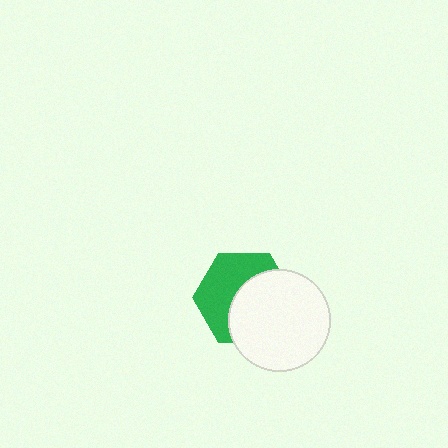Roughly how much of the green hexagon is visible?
About half of it is visible (roughly 49%).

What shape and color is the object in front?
The object in front is a white circle.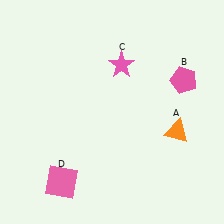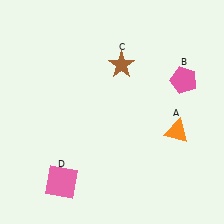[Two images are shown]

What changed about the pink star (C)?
In Image 1, C is pink. In Image 2, it changed to brown.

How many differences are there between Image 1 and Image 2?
There is 1 difference between the two images.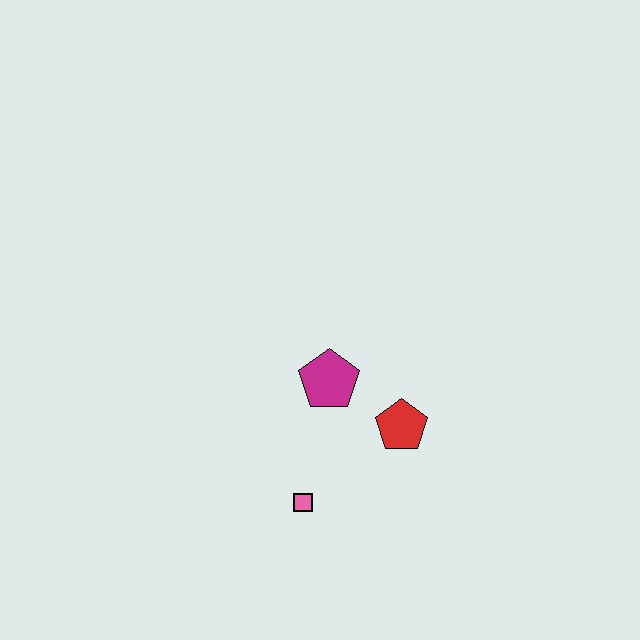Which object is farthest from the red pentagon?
The pink square is farthest from the red pentagon.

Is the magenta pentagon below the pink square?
No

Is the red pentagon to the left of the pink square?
No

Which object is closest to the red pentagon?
The magenta pentagon is closest to the red pentagon.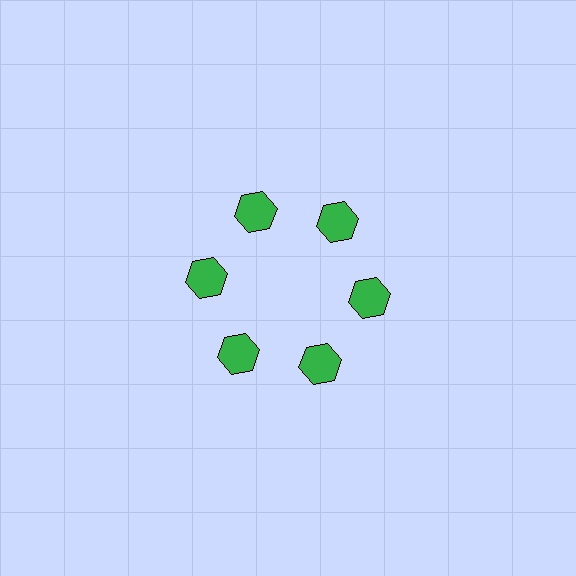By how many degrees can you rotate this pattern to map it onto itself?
The pattern maps onto itself every 60 degrees of rotation.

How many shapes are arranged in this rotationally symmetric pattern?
There are 6 shapes, arranged in 6 groups of 1.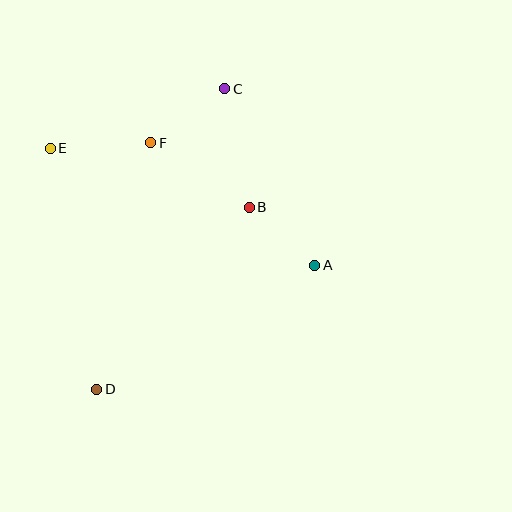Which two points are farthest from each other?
Points C and D are farthest from each other.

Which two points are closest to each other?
Points A and B are closest to each other.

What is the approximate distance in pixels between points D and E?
The distance between D and E is approximately 245 pixels.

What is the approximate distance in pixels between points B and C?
The distance between B and C is approximately 121 pixels.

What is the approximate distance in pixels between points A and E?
The distance between A and E is approximately 289 pixels.